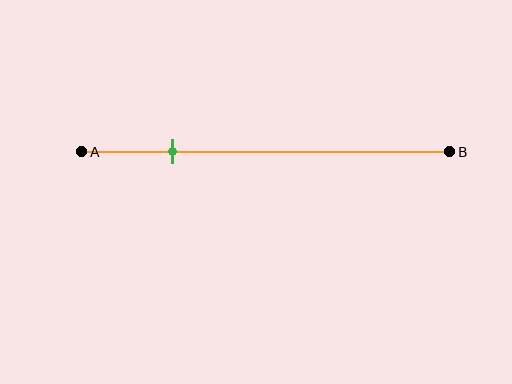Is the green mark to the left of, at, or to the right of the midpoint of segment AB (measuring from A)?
The green mark is to the left of the midpoint of segment AB.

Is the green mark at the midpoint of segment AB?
No, the mark is at about 25% from A, not at the 50% midpoint.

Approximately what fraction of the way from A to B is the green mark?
The green mark is approximately 25% of the way from A to B.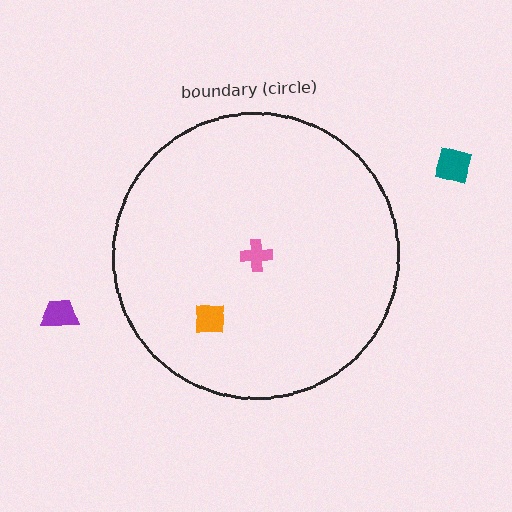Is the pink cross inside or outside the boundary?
Inside.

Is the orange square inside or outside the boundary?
Inside.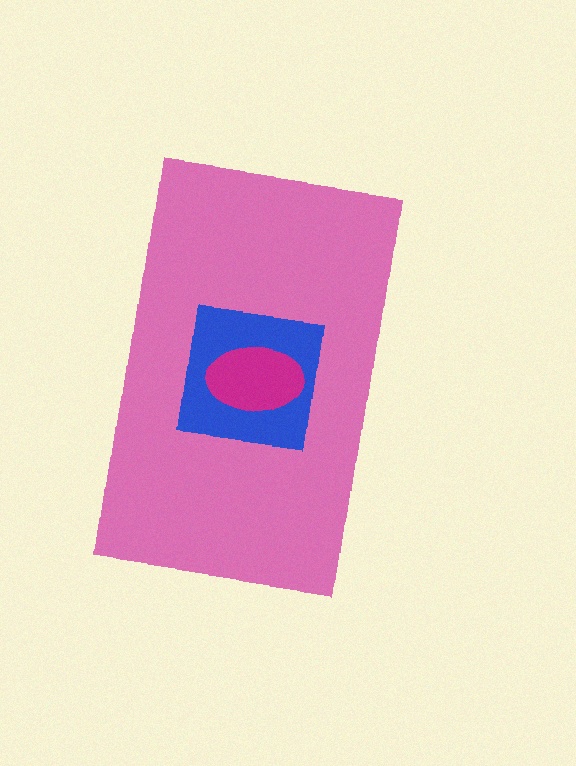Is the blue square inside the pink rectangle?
Yes.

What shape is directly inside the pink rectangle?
The blue square.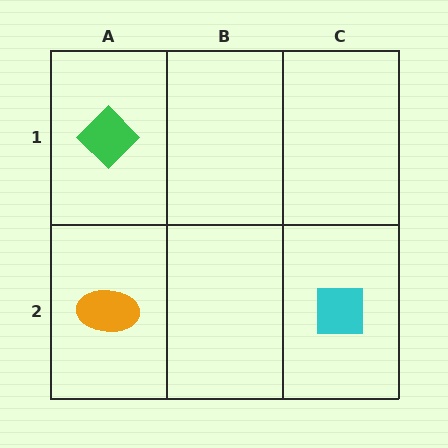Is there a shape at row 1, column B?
No, that cell is empty.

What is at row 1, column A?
A green diamond.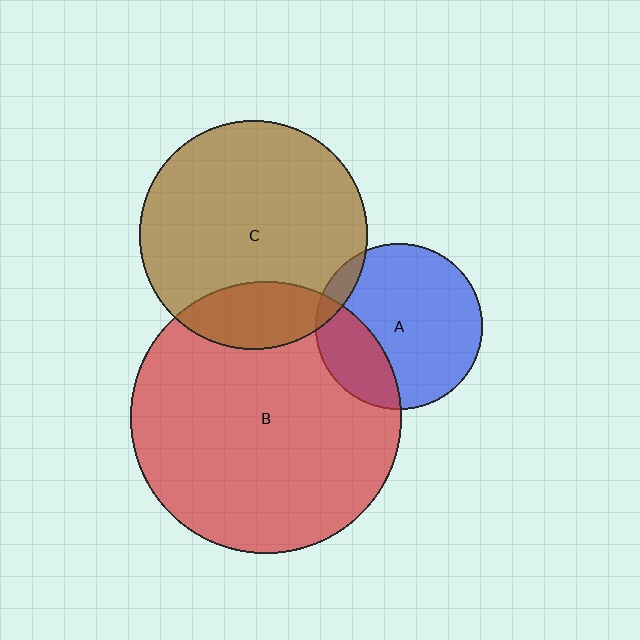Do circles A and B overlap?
Yes.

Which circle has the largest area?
Circle B (red).